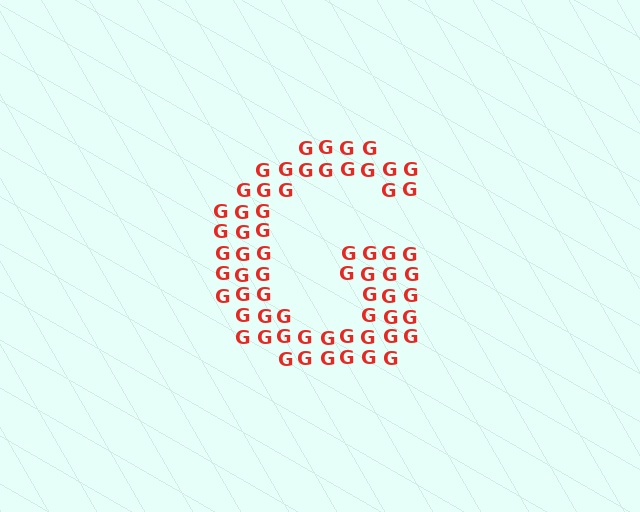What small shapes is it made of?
It is made of small letter G's.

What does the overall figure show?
The overall figure shows the letter G.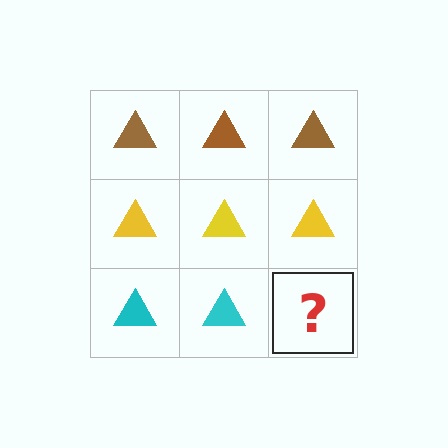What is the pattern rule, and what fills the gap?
The rule is that each row has a consistent color. The gap should be filled with a cyan triangle.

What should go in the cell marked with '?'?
The missing cell should contain a cyan triangle.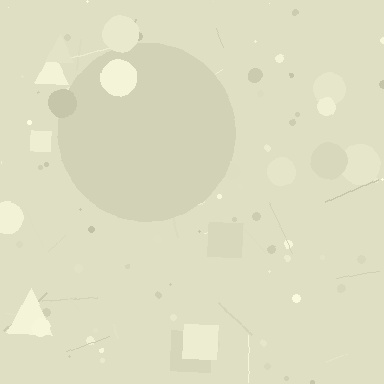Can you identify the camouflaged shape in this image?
The camouflaged shape is a circle.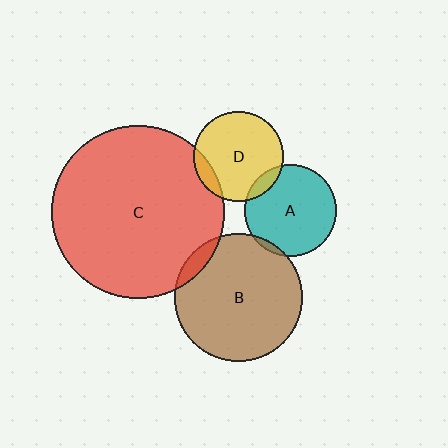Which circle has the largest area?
Circle C (red).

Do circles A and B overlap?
Yes.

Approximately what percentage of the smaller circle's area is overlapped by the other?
Approximately 5%.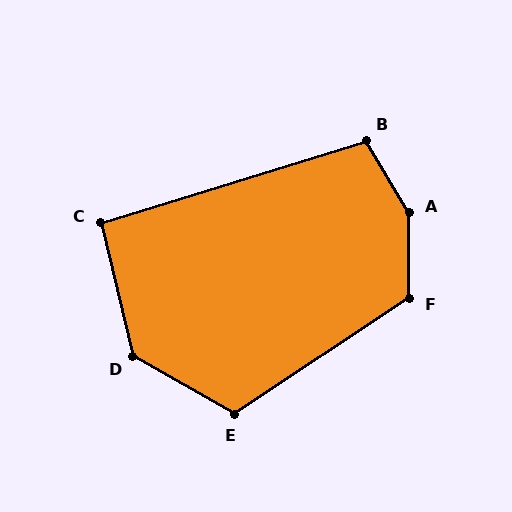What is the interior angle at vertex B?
Approximately 104 degrees (obtuse).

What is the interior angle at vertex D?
Approximately 133 degrees (obtuse).